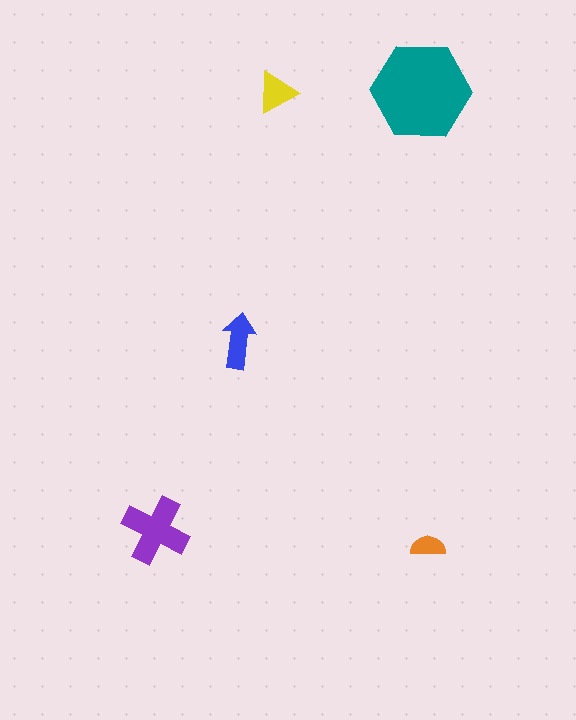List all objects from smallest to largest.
The orange semicircle, the yellow triangle, the blue arrow, the purple cross, the teal hexagon.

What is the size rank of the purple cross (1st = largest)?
2nd.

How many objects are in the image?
There are 5 objects in the image.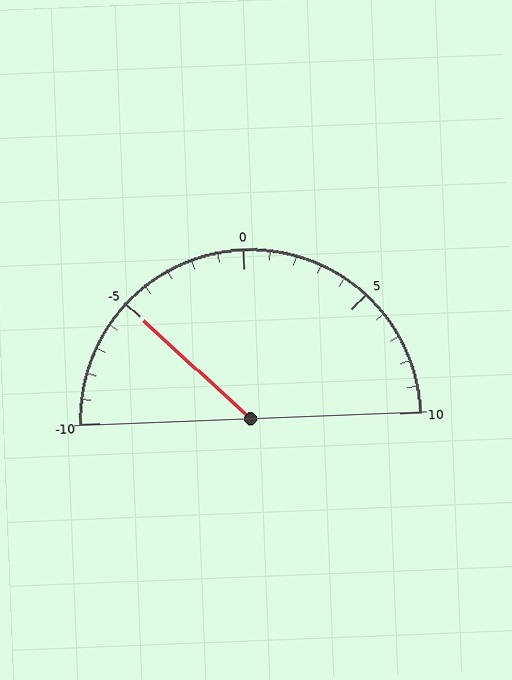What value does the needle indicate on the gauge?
The needle indicates approximately -5.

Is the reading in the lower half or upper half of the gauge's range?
The reading is in the lower half of the range (-10 to 10).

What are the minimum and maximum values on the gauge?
The gauge ranges from -10 to 10.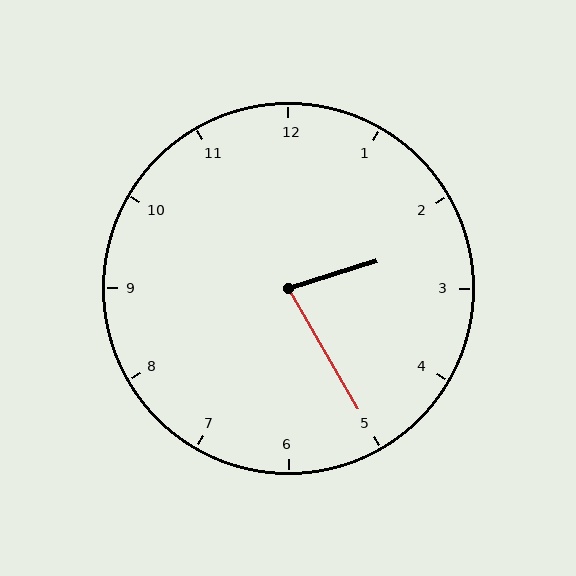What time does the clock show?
2:25.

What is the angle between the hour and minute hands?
Approximately 78 degrees.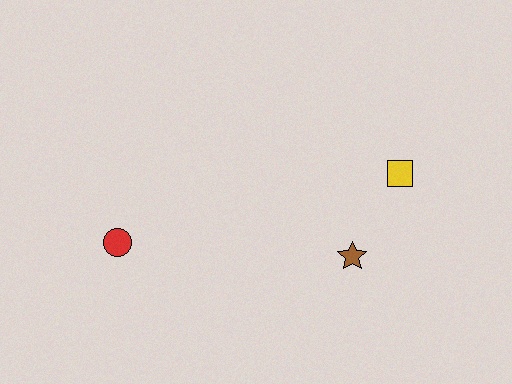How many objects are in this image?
There are 3 objects.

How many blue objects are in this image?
There are no blue objects.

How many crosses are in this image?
There are no crosses.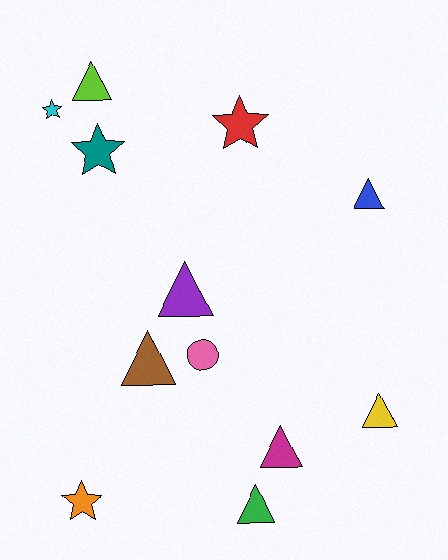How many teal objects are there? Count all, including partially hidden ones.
There is 1 teal object.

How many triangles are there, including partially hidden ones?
There are 7 triangles.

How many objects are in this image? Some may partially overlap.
There are 12 objects.